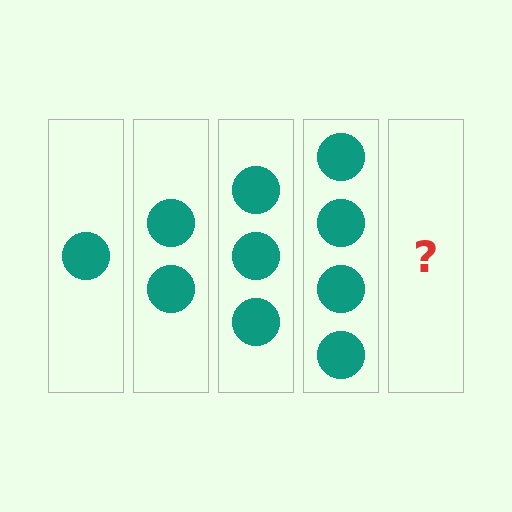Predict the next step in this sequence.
The next step is 5 circles.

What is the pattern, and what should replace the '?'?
The pattern is that each step adds one more circle. The '?' should be 5 circles.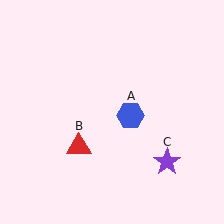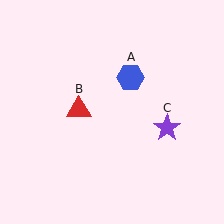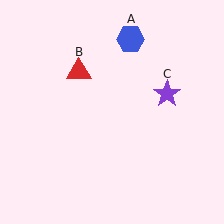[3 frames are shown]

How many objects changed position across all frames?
3 objects changed position: blue hexagon (object A), red triangle (object B), purple star (object C).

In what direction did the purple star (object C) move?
The purple star (object C) moved up.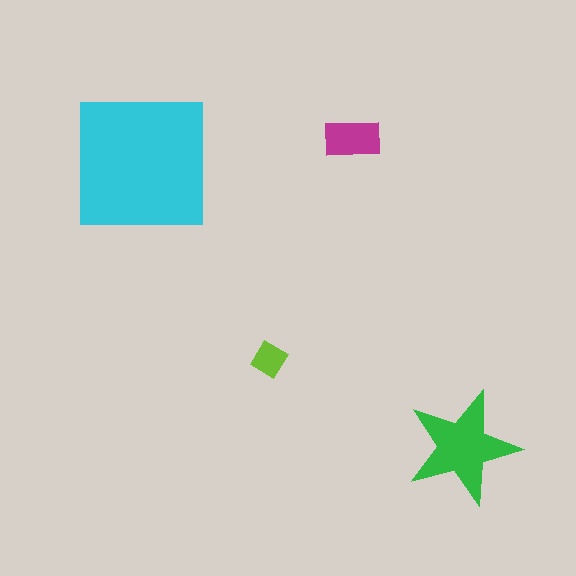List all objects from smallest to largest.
The lime diamond, the magenta rectangle, the green star, the cyan square.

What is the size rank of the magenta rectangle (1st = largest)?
3rd.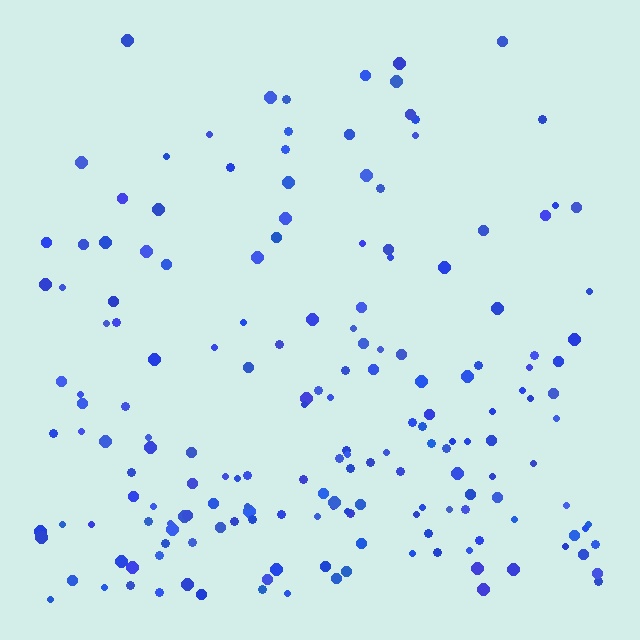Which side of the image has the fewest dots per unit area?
The top.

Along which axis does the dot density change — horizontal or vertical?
Vertical.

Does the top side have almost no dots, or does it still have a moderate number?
Still a moderate number, just noticeably fewer than the bottom.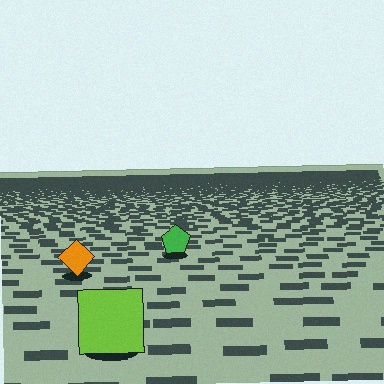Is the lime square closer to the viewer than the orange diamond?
Yes. The lime square is closer — you can tell from the texture gradient: the ground texture is coarser near it.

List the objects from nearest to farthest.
From nearest to farthest: the lime square, the orange diamond, the green pentagon.